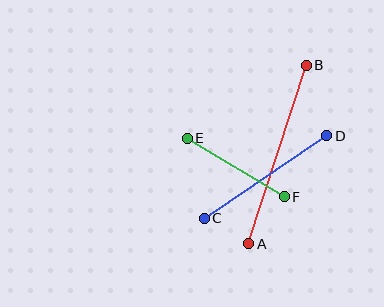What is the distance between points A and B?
The distance is approximately 188 pixels.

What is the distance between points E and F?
The distance is approximately 113 pixels.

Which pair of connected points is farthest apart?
Points A and B are farthest apart.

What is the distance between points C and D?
The distance is approximately 148 pixels.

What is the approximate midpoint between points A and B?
The midpoint is at approximately (277, 154) pixels.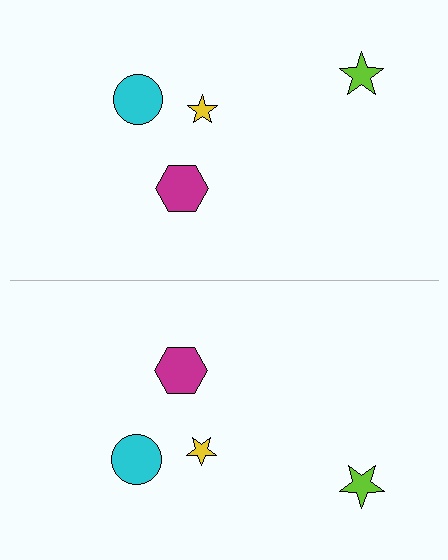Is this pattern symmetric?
Yes, this pattern has bilateral (reflection) symmetry.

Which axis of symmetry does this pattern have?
The pattern has a horizontal axis of symmetry running through the center of the image.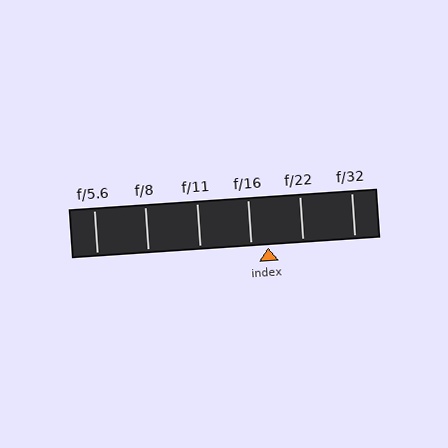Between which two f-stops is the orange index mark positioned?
The index mark is between f/16 and f/22.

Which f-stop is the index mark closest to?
The index mark is closest to f/16.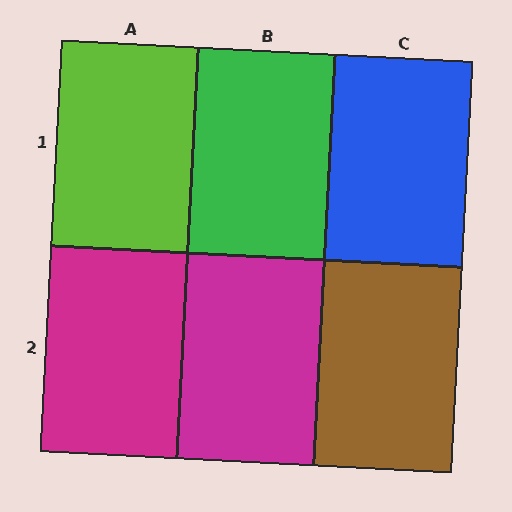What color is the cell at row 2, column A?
Magenta.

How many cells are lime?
1 cell is lime.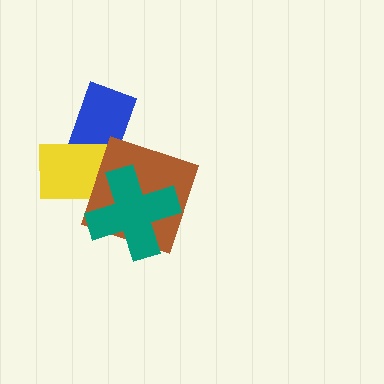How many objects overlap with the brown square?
3 objects overlap with the brown square.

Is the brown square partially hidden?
Yes, it is partially covered by another shape.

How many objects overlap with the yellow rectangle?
3 objects overlap with the yellow rectangle.